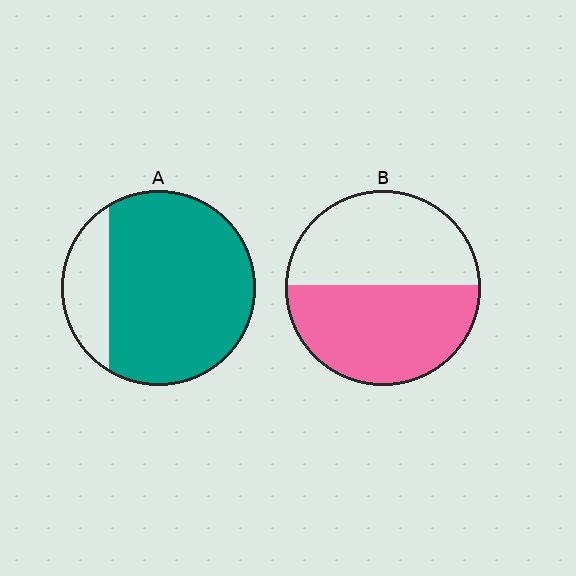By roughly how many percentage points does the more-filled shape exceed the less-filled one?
By roughly 30 percentage points (A over B).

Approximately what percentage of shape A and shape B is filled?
A is approximately 80% and B is approximately 50%.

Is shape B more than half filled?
Roughly half.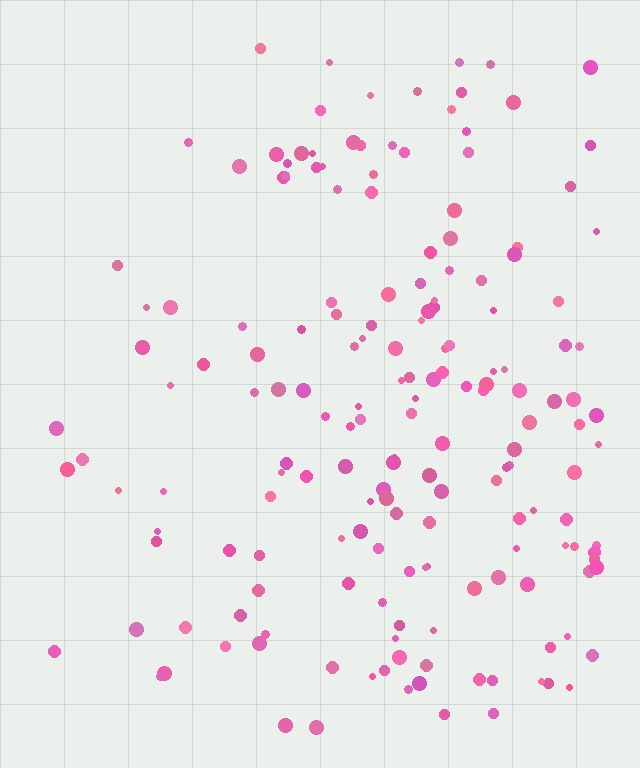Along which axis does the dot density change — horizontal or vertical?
Horizontal.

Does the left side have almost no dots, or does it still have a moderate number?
Still a moderate number, just noticeably fewer than the right.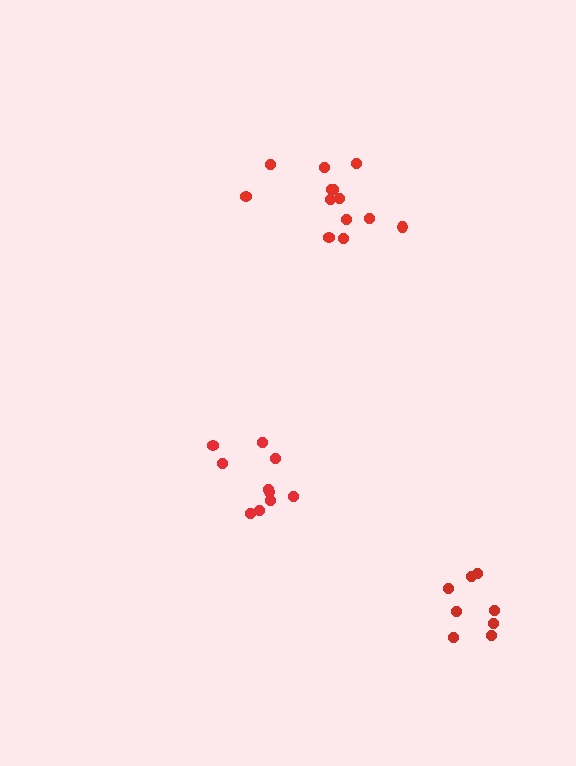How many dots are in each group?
Group 1: 8 dots, Group 2: 10 dots, Group 3: 13 dots (31 total).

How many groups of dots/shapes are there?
There are 3 groups.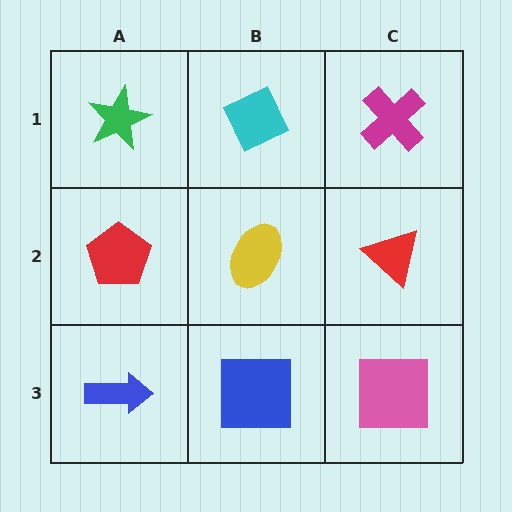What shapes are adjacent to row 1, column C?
A red triangle (row 2, column C), a cyan diamond (row 1, column B).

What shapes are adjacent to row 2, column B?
A cyan diamond (row 1, column B), a blue square (row 3, column B), a red pentagon (row 2, column A), a red triangle (row 2, column C).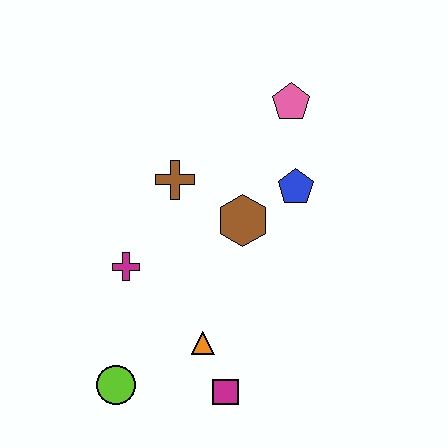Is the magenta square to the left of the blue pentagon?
Yes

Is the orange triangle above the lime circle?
Yes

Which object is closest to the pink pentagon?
The blue pentagon is closest to the pink pentagon.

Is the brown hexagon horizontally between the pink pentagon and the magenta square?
Yes